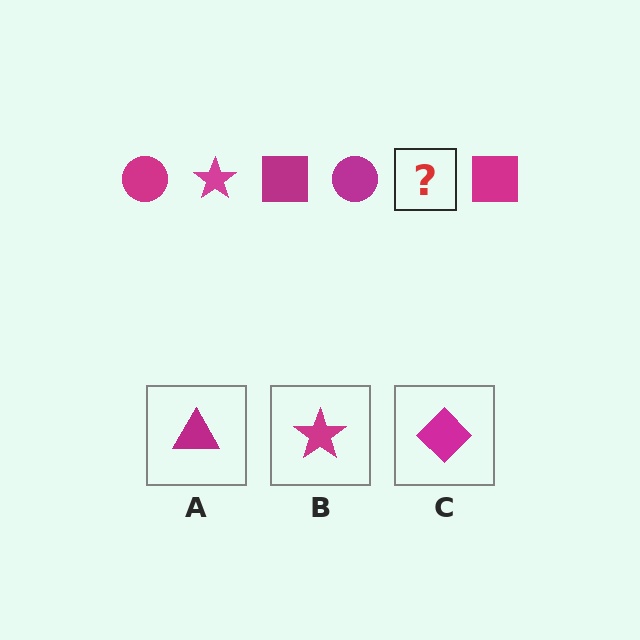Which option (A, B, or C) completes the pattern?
B.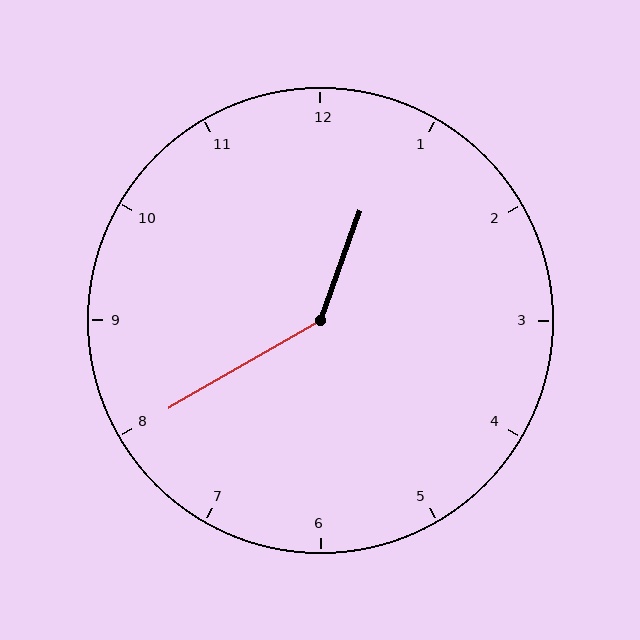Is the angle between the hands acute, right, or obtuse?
It is obtuse.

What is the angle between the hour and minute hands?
Approximately 140 degrees.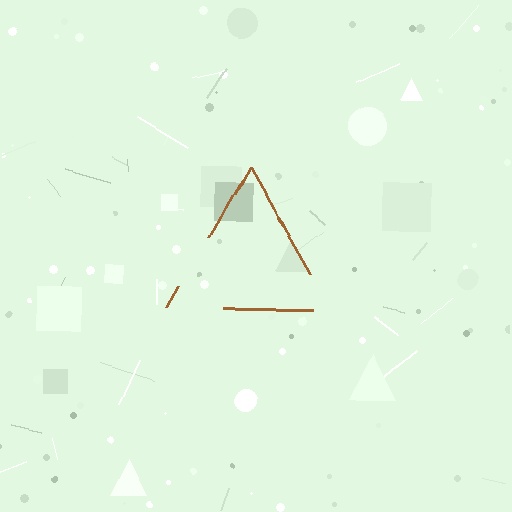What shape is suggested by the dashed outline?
The dashed outline suggests a triangle.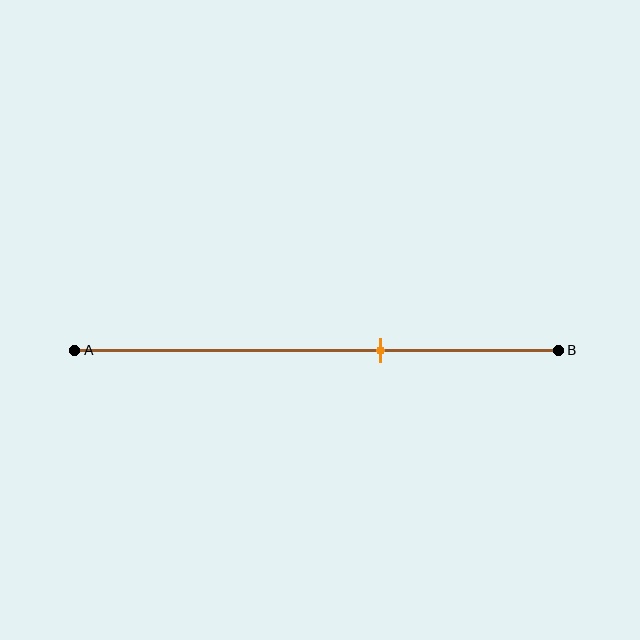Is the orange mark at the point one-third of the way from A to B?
No, the mark is at about 65% from A, not at the 33% one-third point.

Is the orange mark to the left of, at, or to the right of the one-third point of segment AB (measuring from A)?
The orange mark is to the right of the one-third point of segment AB.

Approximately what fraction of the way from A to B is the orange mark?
The orange mark is approximately 65% of the way from A to B.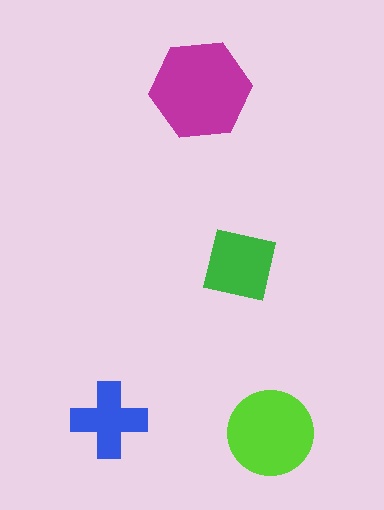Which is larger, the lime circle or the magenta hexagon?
The magenta hexagon.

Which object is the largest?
The magenta hexagon.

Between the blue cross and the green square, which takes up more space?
The green square.